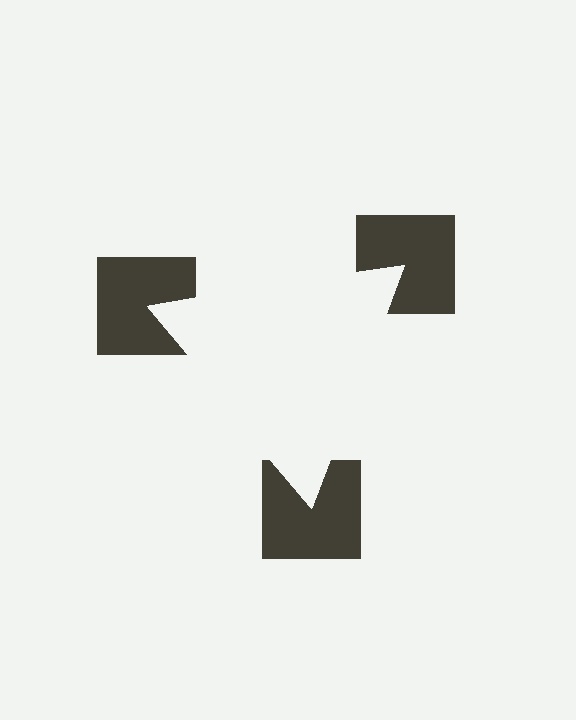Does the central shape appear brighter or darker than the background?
It typically appears slightly brighter than the background, even though no actual brightness change is drawn.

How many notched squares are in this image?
There are 3 — one at each vertex of the illusory triangle.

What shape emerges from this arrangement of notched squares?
An illusory triangle — its edges are inferred from the aligned wedge cuts in the notched squares, not physically drawn.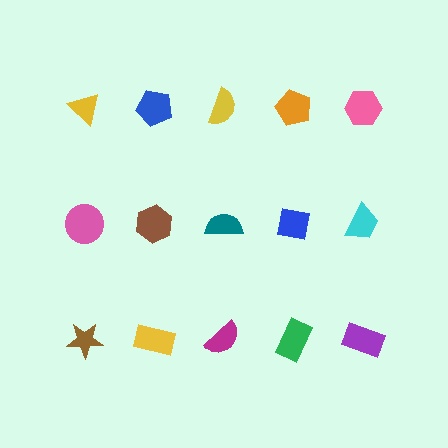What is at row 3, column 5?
A purple rectangle.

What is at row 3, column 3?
A magenta semicircle.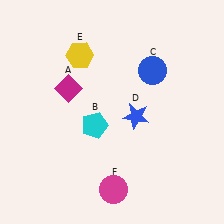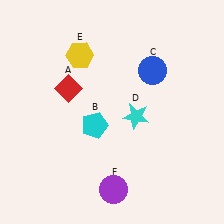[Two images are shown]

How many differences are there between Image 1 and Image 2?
There are 3 differences between the two images.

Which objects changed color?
A changed from magenta to red. D changed from blue to cyan. F changed from magenta to purple.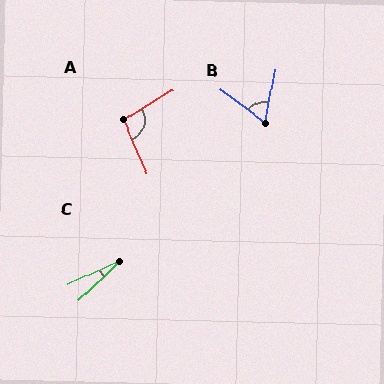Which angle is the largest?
A, at approximately 97 degrees.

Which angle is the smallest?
C, at approximately 20 degrees.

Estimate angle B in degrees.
Approximately 63 degrees.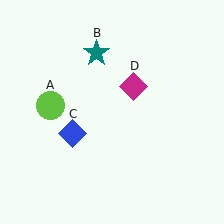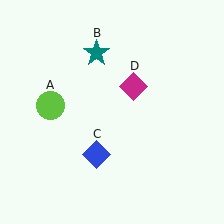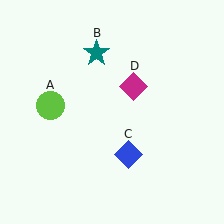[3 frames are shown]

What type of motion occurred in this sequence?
The blue diamond (object C) rotated counterclockwise around the center of the scene.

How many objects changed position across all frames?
1 object changed position: blue diamond (object C).